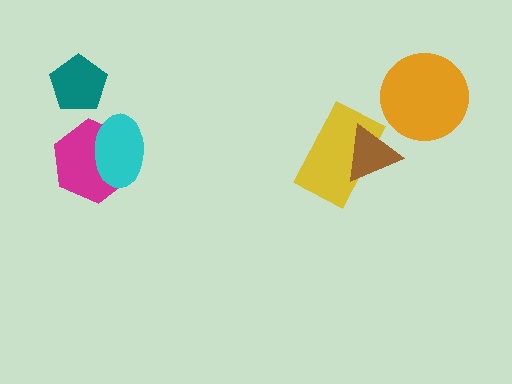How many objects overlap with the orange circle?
0 objects overlap with the orange circle.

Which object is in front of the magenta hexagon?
The cyan ellipse is in front of the magenta hexagon.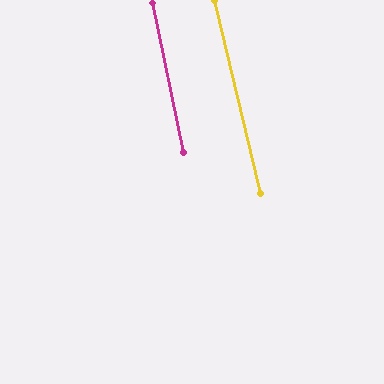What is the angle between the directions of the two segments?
Approximately 2 degrees.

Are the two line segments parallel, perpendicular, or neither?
Parallel — their directions differ by only 1.5°.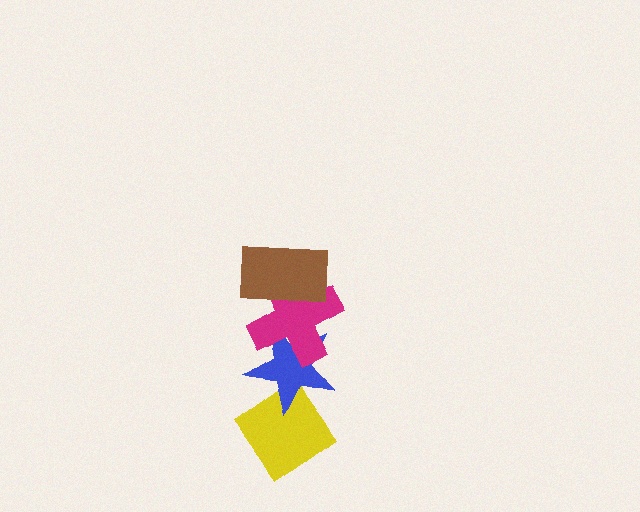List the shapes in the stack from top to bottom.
From top to bottom: the brown rectangle, the magenta cross, the blue star, the yellow diamond.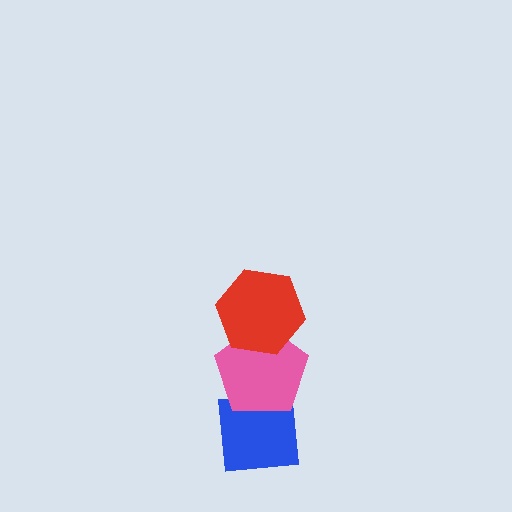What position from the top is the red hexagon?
The red hexagon is 1st from the top.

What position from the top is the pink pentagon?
The pink pentagon is 2nd from the top.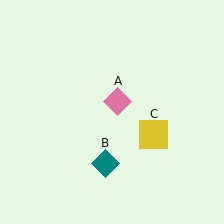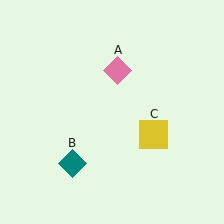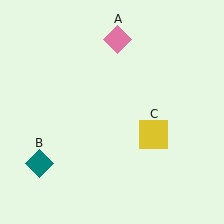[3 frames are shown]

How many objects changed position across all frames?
2 objects changed position: pink diamond (object A), teal diamond (object B).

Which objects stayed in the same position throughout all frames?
Yellow square (object C) remained stationary.